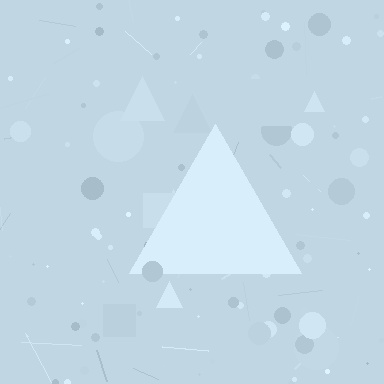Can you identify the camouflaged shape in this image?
The camouflaged shape is a triangle.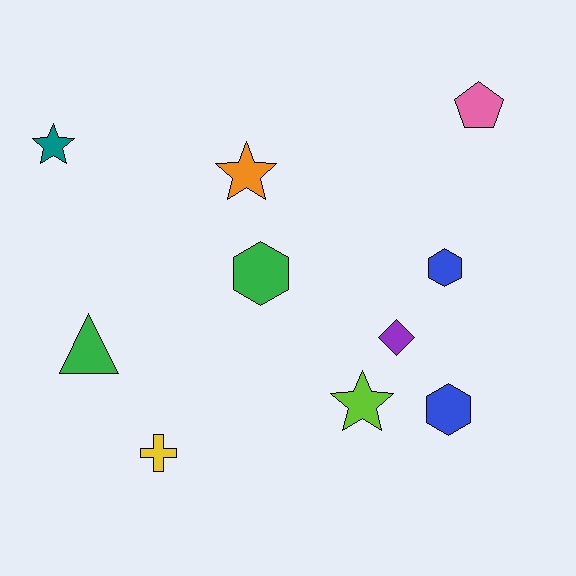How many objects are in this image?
There are 10 objects.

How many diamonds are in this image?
There is 1 diamond.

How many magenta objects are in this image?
There are no magenta objects.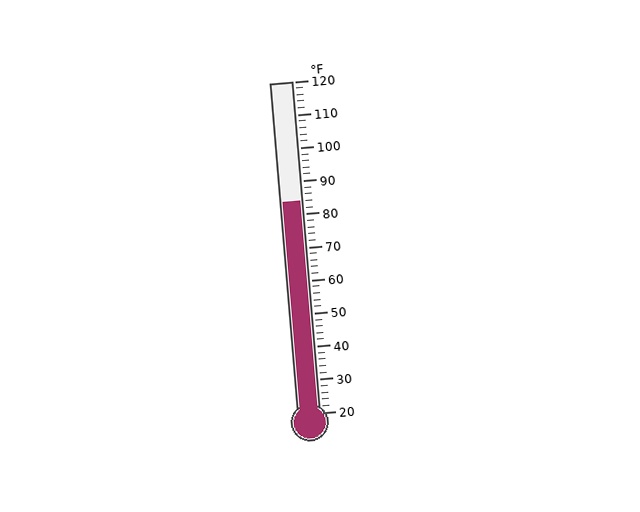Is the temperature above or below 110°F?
The temperature is below 110°F.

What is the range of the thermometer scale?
The thermometer scale ranges from 20°F to 120°F.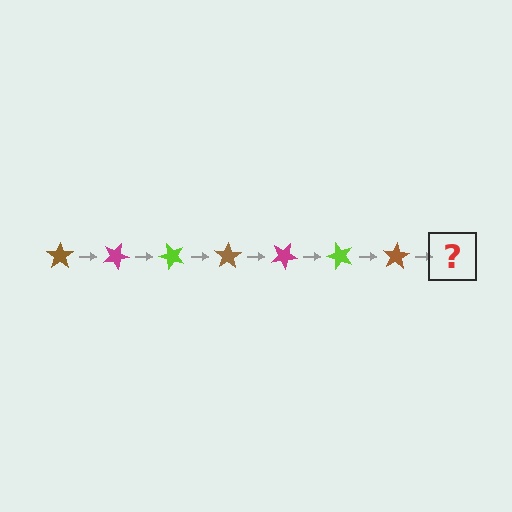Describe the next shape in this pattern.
It should be a magenta star, rotated 175 degrees from the start.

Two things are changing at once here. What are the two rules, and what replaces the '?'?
The two rules are that it rotates 25 degrees each step and the color cycles through brown, magenta, and lime. The '?' should be a magenta star, rotated 175 degrees from the start.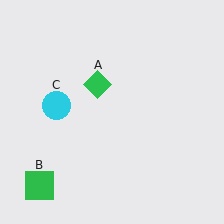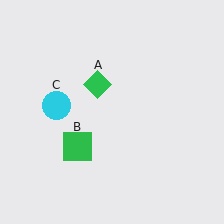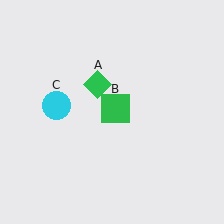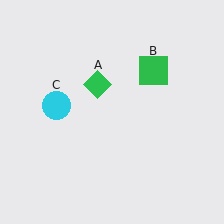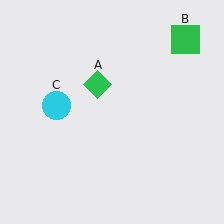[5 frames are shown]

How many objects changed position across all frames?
1 object changed position: green square (object B).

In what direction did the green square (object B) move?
The green square (object B) moved up and to the right.